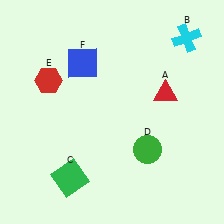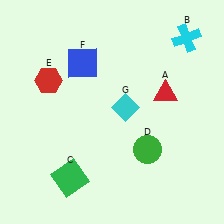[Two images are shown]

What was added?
A cyan diamond (G) was added in Image 2.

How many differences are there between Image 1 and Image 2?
There is 1 difference between the two images.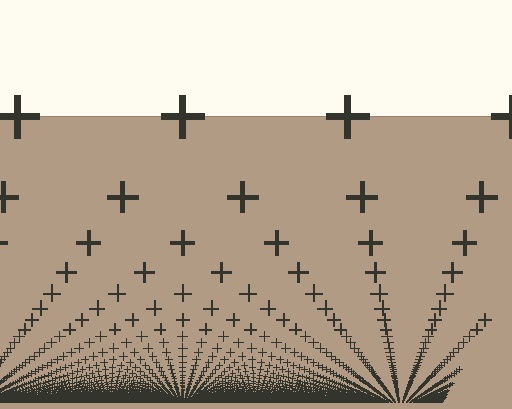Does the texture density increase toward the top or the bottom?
Density increases toward the bottom.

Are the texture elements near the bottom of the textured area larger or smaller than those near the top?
Smaller. The gradient is inverted — elements near the bottom are smaller and denser.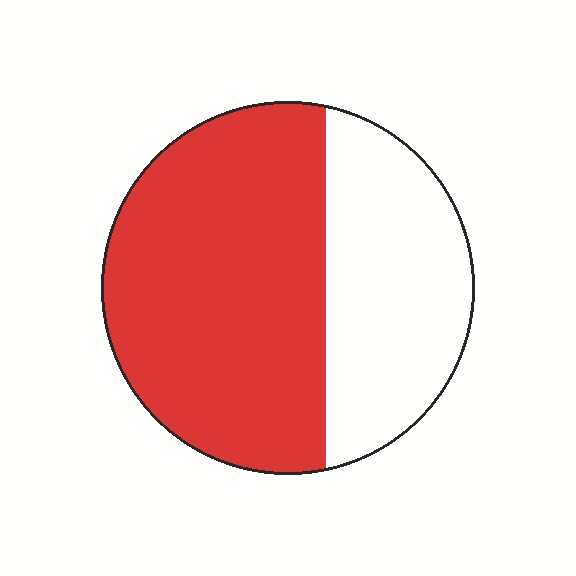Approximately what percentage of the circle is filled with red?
Approximately 65%.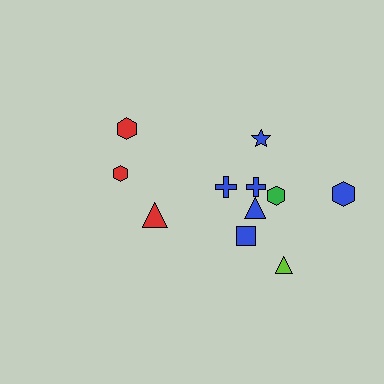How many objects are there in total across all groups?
There are 11 objects.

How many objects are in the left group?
There are 3 objects.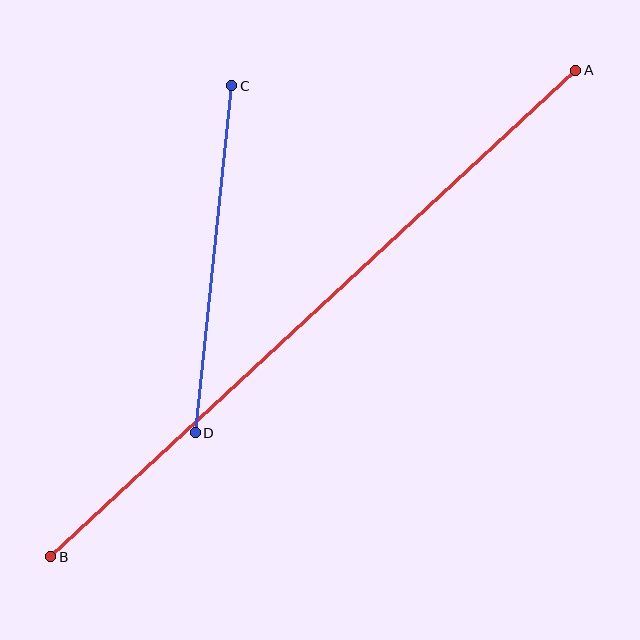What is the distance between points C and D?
The distance is approximately 349 pixels.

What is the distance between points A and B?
The distance is approximately 716 pixels.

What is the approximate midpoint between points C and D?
The midpoint is at approximately (214, 259) pixels.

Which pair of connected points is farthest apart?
Points A and B are farthest apart.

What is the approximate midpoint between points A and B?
The midpoint is at approximately (313, 314) pixels.